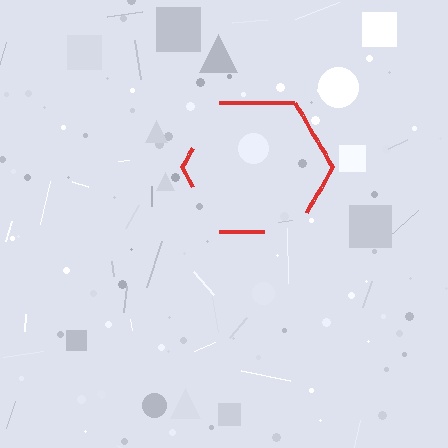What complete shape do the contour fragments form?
The contour fragments form a hexagon.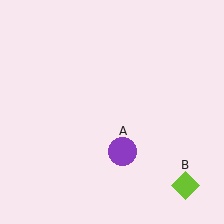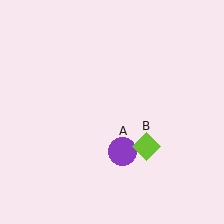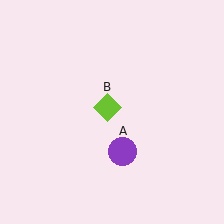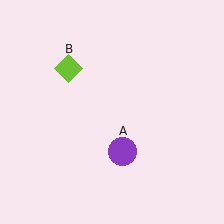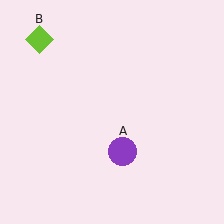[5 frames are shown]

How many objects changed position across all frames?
1 object changed position: lime diamond (object B).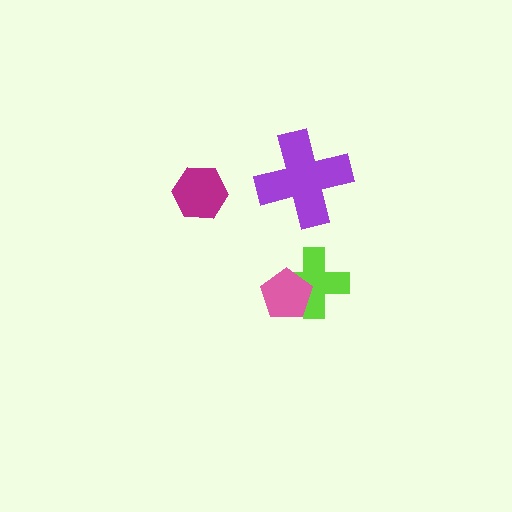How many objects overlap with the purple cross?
0 objects overlap with the purple cross.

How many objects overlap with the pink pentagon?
1 object overlaps with the pink pentagon.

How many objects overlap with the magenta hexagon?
0 objects overlap with the magenta hexagon.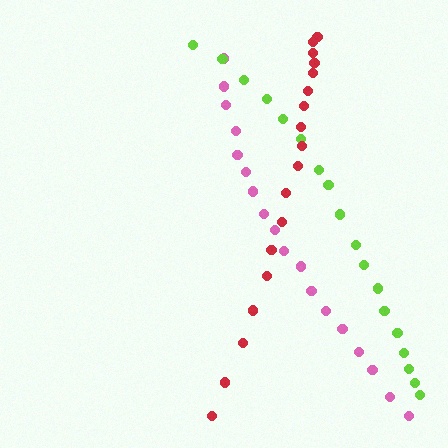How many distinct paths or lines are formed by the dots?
There are 3 distinct paths.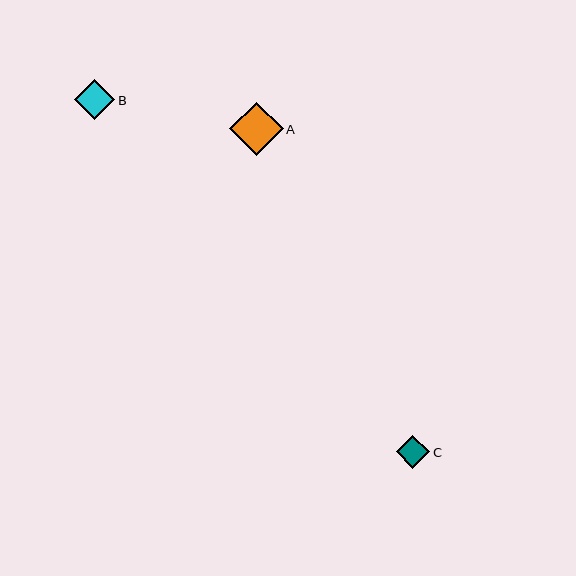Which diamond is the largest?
Diamond A is the largest with a size of approximately 53 pixels.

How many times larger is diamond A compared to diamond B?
Diamond A is approximately 1.3 times the size of diamond B.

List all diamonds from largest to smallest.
From largest to smallest: A, B, C.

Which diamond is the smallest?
Diamond C is the smallest with a size of approximately 33 pixels.